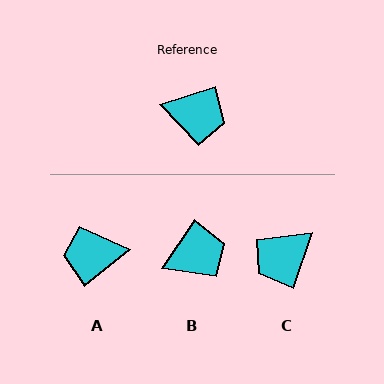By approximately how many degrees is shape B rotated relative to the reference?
Approximately 37 degrees counter-clockwise.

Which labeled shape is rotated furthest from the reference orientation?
A, about 159 degrees away.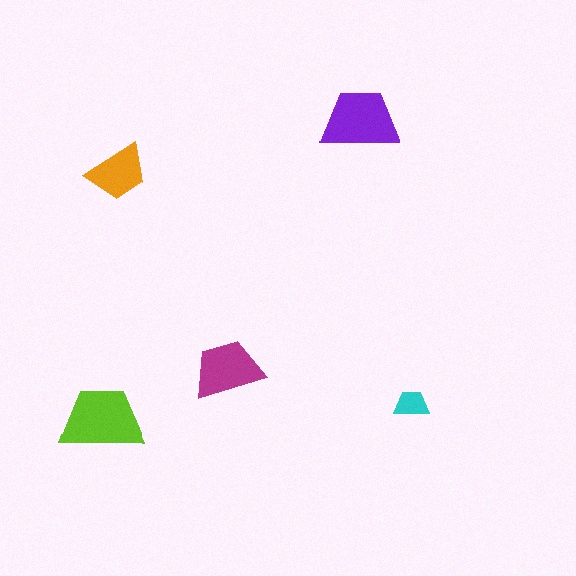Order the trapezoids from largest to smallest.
the lime one, the purple one, the magenta one, the orange one, the cyan one.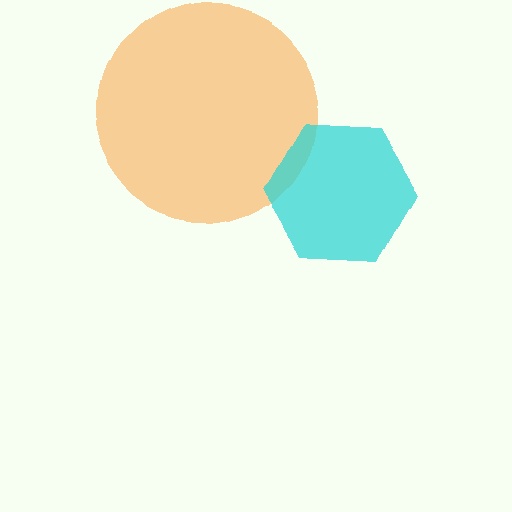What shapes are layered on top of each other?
The layered shapes are: an orange circle, a cyan hexagon.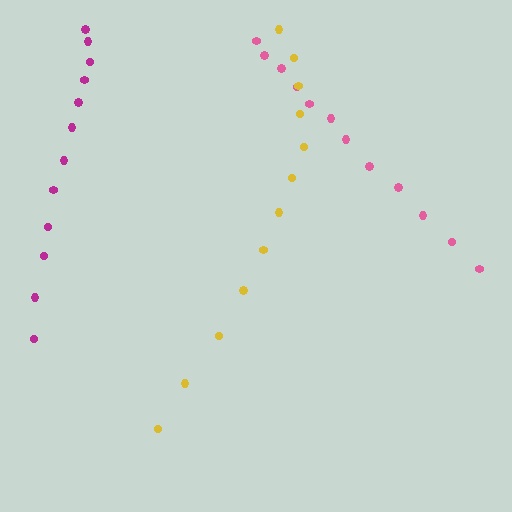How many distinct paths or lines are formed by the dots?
There are 3 distinct paths.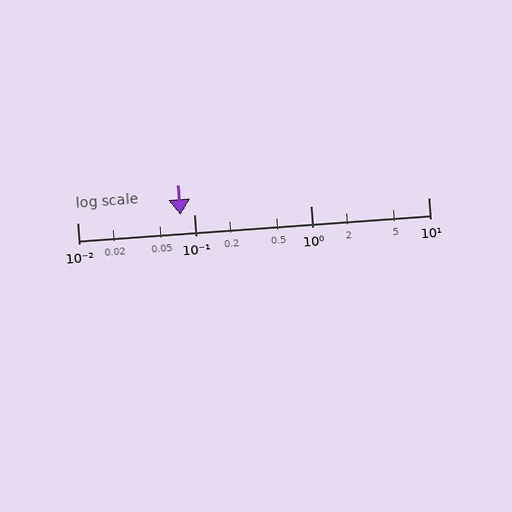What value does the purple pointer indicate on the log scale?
The pointer indicates approximately 0.076.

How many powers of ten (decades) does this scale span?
The scale spans 3 decades, from 0.01 to 10.